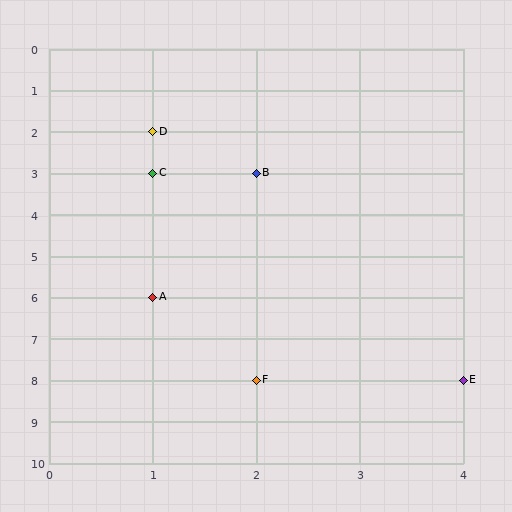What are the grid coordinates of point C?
Point C is at grid coordinates (1, 3).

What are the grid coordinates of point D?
Point D is at grid coordinates (1, 2).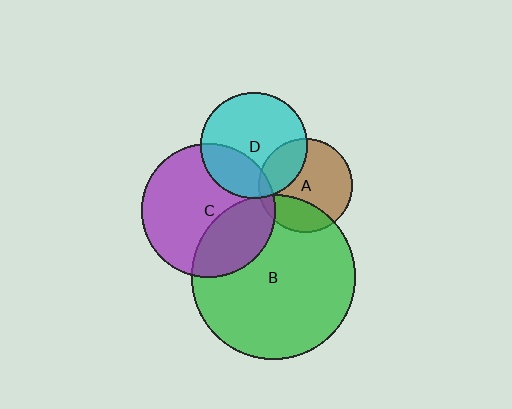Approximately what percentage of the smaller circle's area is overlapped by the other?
Approximately 30%.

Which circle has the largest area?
Circle B (green).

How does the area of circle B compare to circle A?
Approximately 3.0 times.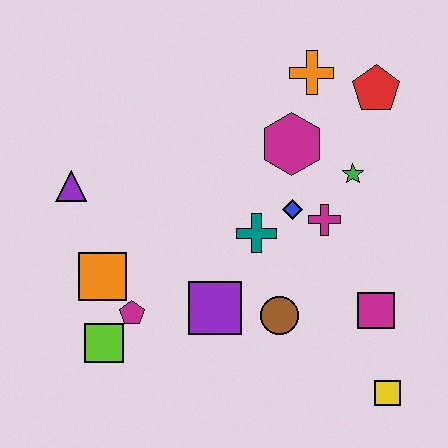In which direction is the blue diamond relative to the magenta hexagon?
The blue diamond is below the magenta hexagon.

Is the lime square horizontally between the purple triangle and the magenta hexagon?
Yes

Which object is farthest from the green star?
The lime square is farthest from the green star.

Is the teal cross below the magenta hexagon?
Yes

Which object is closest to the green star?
The magenta cross is closest to the green star.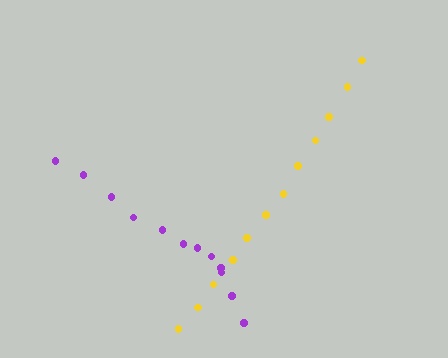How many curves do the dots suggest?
There are 2 distinct paths.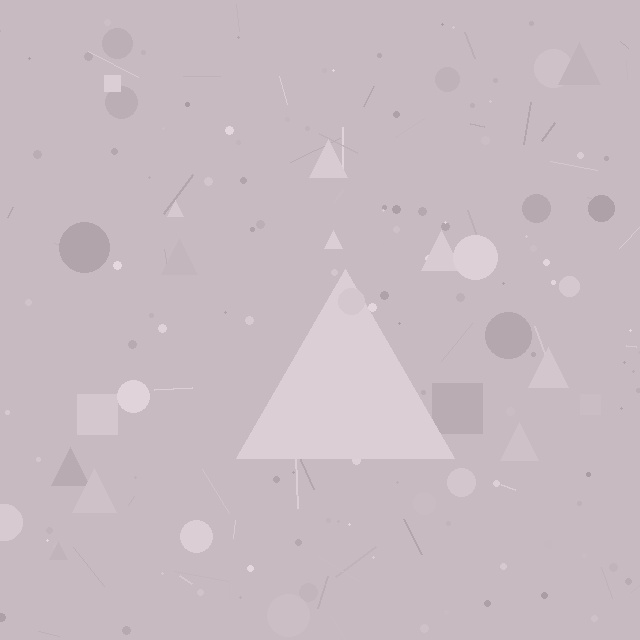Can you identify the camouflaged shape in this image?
The camouflaged shape is a triangle.